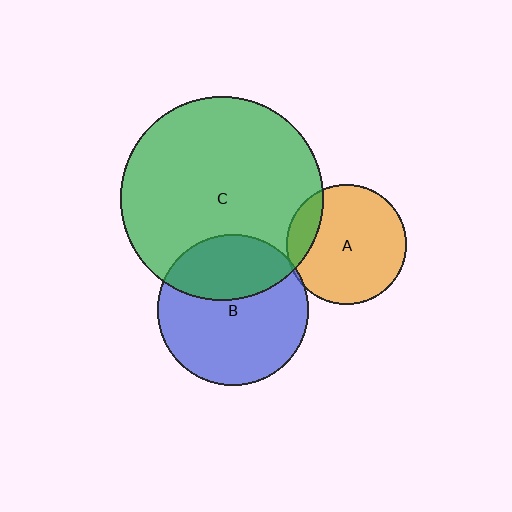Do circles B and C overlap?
Yes.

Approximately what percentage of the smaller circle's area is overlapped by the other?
Approximately 35%.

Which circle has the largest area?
Circle C (green).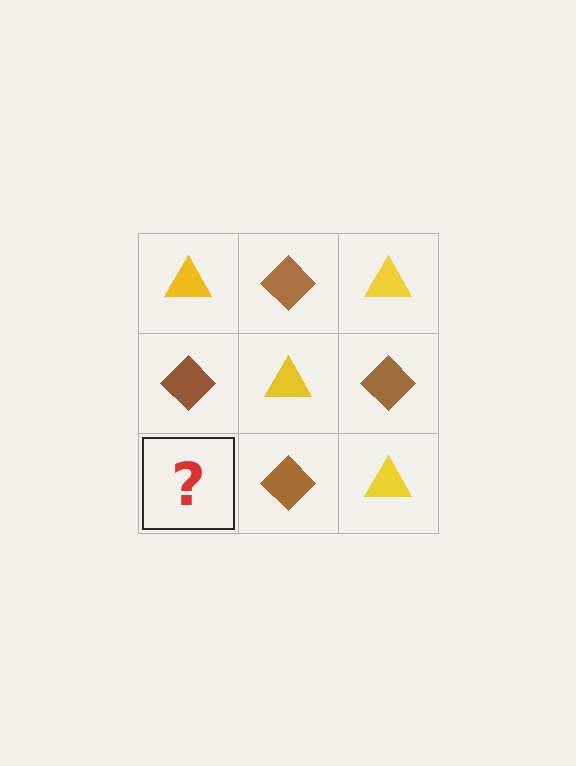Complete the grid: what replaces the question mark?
The question mark should be replaced with a yellow triangle.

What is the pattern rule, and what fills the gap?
The rule is that it alternates yellow triangle and brown diamond in a checkerboard pattern. The gap should be filled with a yellow triangle.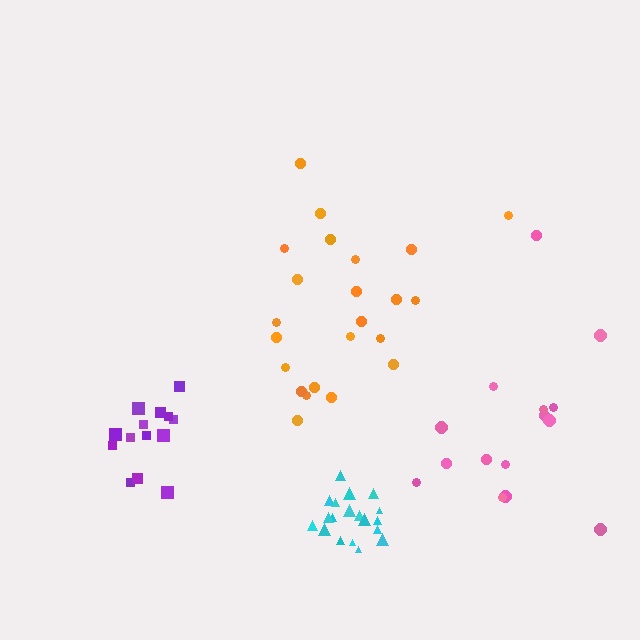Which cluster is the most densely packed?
Cyan.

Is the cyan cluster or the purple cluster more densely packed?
Cyan.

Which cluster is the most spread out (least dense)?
Pink.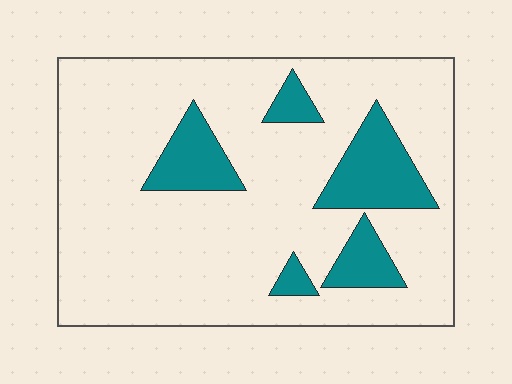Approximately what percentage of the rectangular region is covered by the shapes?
Approximately 15%.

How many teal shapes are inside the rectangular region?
5.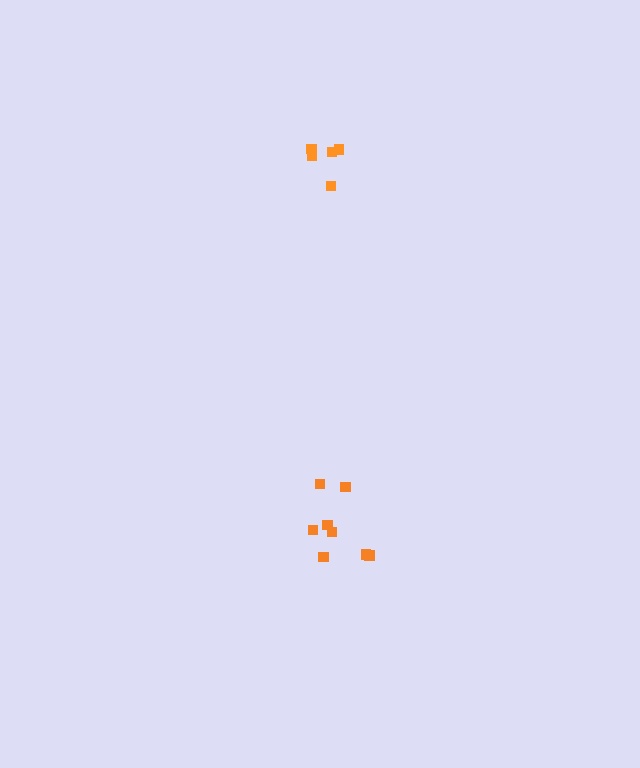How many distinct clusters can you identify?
There are 2 distinct clusters.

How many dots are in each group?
Group 1: 8 dots, Group 2: 5 dots (13 total).